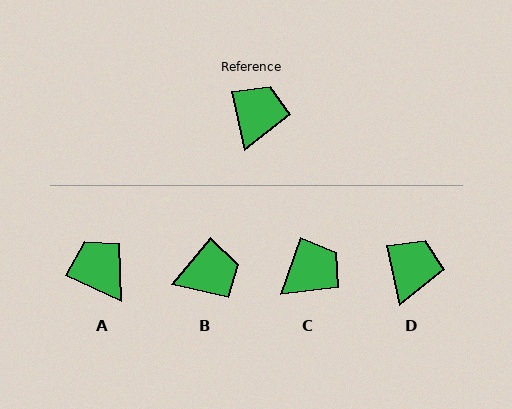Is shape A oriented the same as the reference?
No, it is off by about 53 degrees.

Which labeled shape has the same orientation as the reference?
D.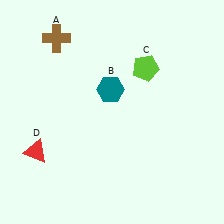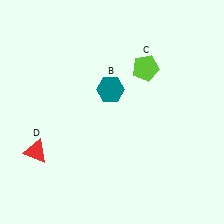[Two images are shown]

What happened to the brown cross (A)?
The brown cross (A) was removed in Image 2. It was in the top-left area of Image 1.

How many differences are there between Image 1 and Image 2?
There is 1 difference between the two images.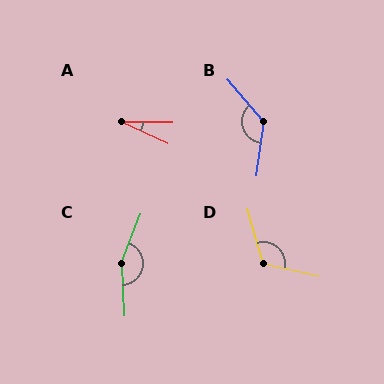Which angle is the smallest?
A, at approximately 24 degrees.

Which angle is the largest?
C, at approximately 156 degrees.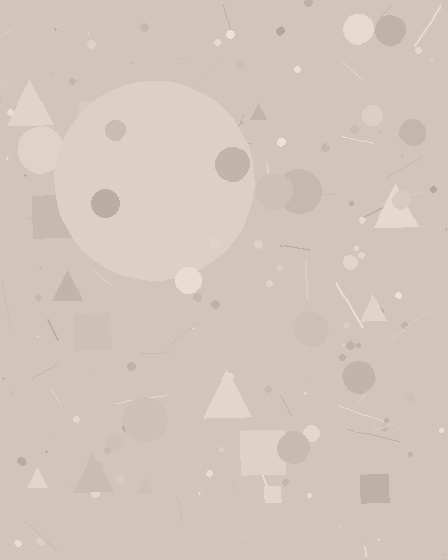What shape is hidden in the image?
A circle is hidden in the image.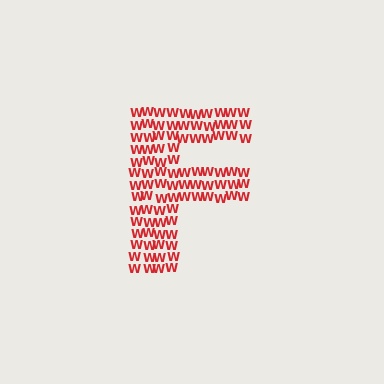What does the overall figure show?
The overall figure shows the letter F.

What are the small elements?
The small elements are letter W's.